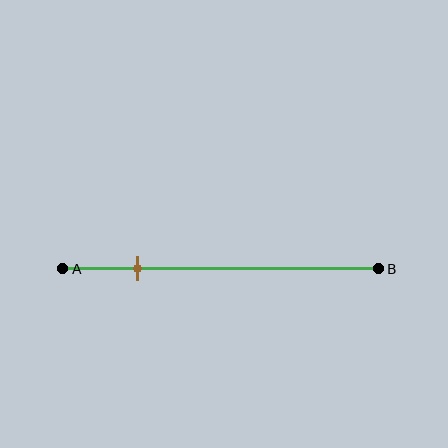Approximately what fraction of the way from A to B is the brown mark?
The brown mark is approximately 25% of the way from A to B.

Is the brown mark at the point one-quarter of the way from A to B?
Yes, the mark is approximately at the one-quarter point.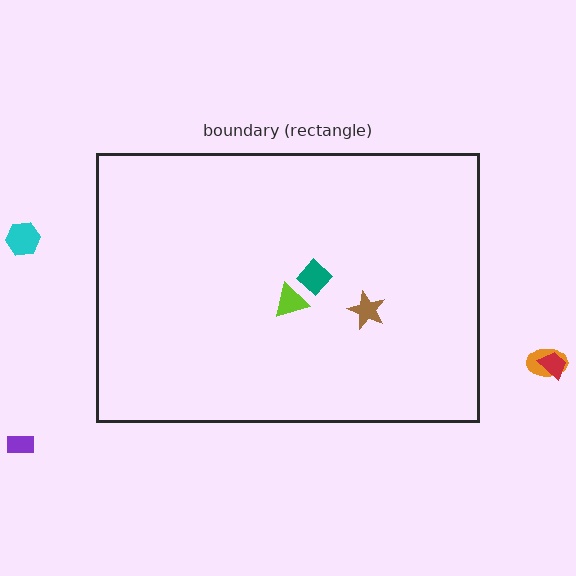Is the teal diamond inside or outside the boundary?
Inside.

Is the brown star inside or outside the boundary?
Inside.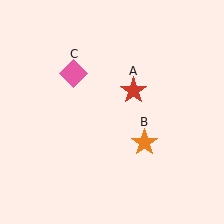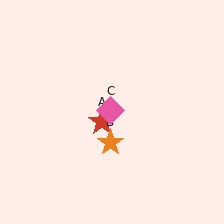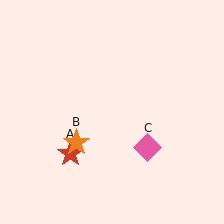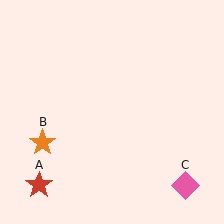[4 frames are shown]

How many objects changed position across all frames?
3 objects changed position: red star (object A), orange star (object B), pink diamond (object C).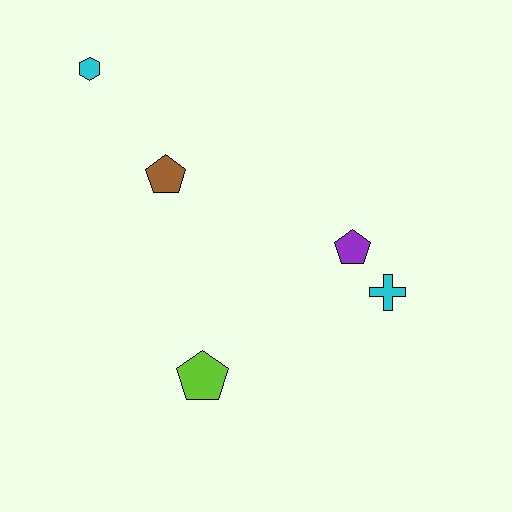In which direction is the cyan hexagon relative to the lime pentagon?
The cyan hexagon is above the lime pentagon.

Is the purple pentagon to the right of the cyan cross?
No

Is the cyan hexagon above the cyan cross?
Yes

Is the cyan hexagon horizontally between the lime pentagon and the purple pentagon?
No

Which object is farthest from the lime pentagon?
The cyan hexagon is farthest from the lime pentagon.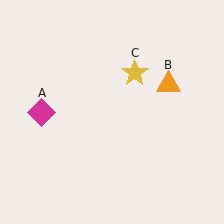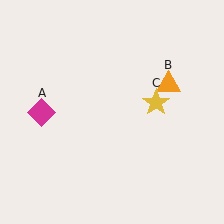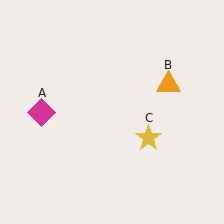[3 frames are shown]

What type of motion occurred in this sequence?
The yellow star (object C) rotated clockwise around the center of the scene.